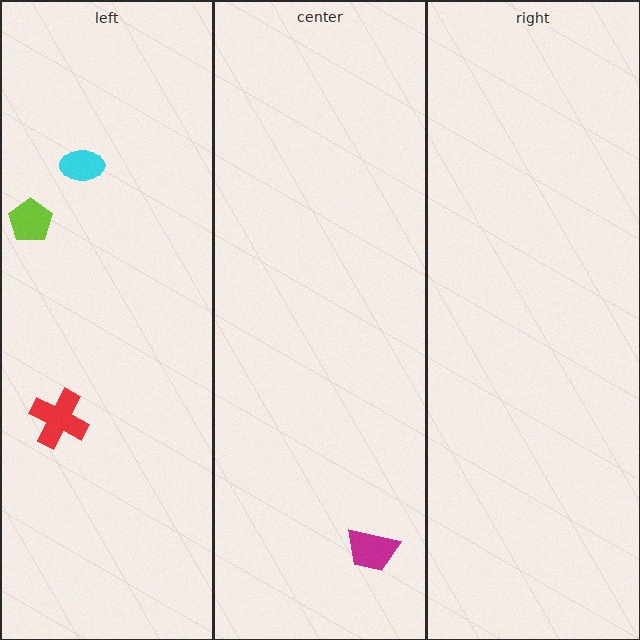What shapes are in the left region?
The lime pentagon, the cyan ellipse, the red cross.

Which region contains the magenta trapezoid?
The center region.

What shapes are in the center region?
The magenta trapezoid.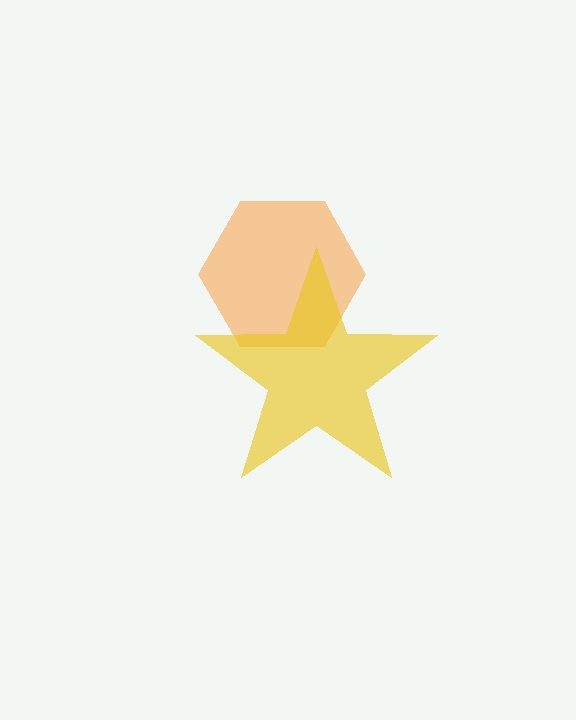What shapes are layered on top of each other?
The layered shapes are: an orange hexagon, a yellow star.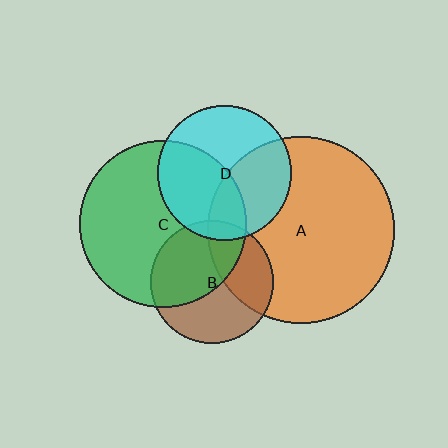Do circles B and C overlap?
Yes.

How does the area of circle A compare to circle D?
Approximately 1.9 times.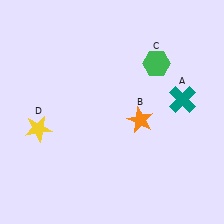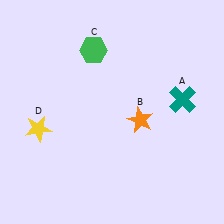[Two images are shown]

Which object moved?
The green hexagon (C) moved left.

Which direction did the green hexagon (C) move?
The green hexagon (C) moved left.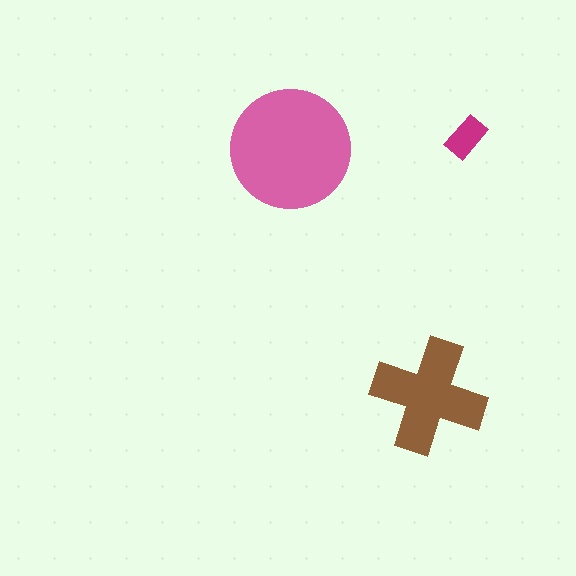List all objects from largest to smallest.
The pink circle, the brown cross, the magenta rectangle.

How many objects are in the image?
There are 3 objects in the image.